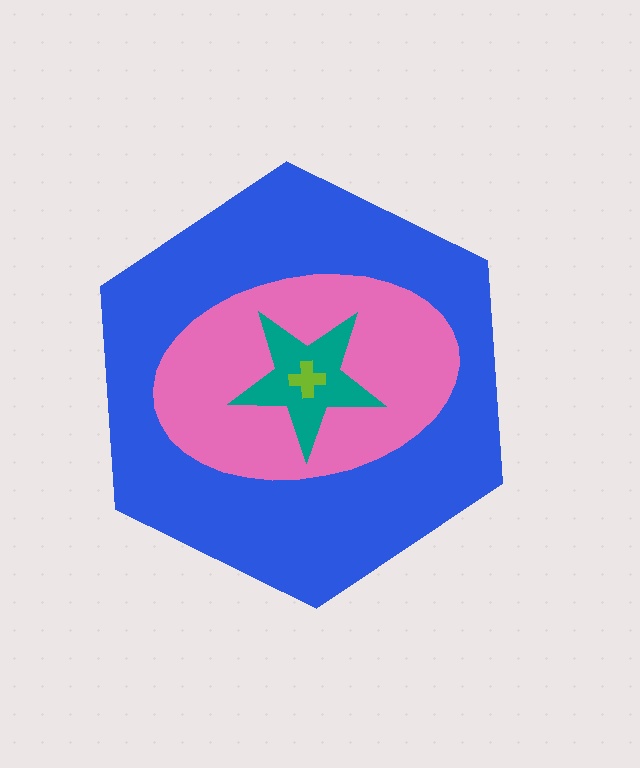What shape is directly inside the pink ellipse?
The teal star.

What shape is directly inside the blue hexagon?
The pink ellipse.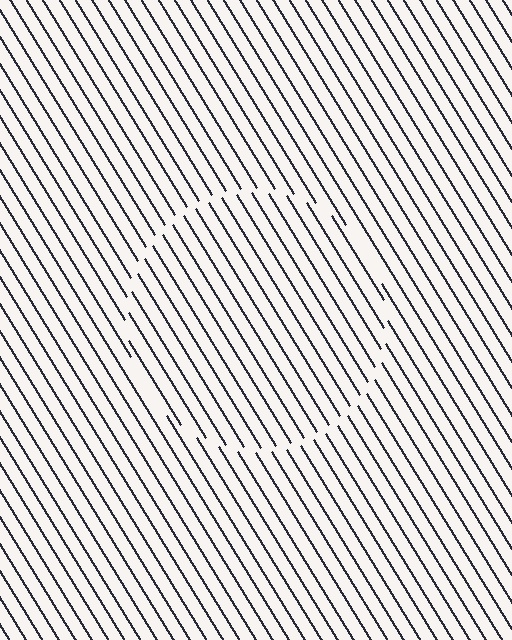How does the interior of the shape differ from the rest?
The interior of the shape contains the same grating, shifted by half a period — the contour is defined by the phase discontinuity where line-ends from the inner and outer gratings abut.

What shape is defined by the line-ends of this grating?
An illusory circle. The interior of the shape contains the same grating, shifted by half a period — the contour is defined by the phase discontinuity where line-ends from the inner and outer gratings abut.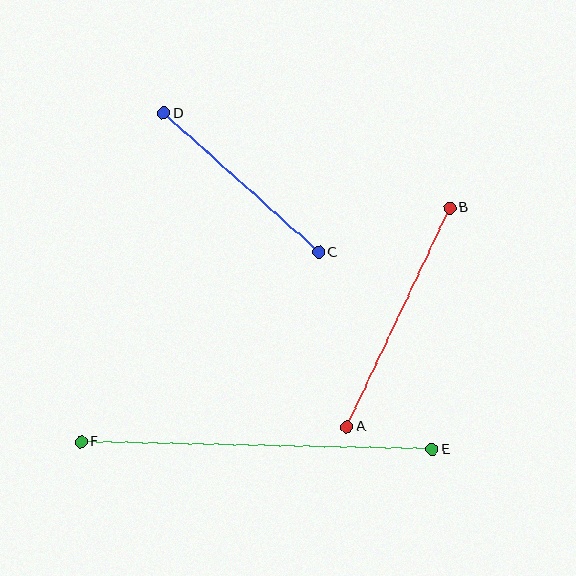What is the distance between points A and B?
The distance is approximately 242 pixels.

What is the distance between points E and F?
The distance is approximately 352 pixels.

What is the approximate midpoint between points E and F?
The midpoint is at approximately (257, 446) pixels.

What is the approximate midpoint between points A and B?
The midpoint is at approximately (398, 317) pixels.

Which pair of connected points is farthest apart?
Points E and F are farthest apart.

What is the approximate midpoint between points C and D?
The midpoint is at approximately (241, 183) pixels.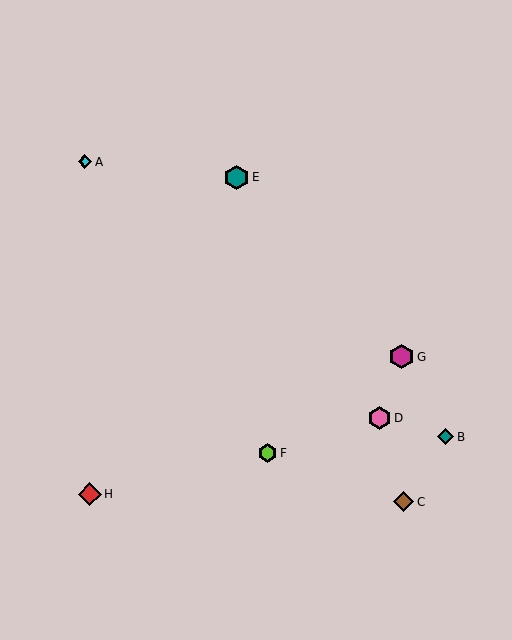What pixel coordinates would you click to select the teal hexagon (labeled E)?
Click at (236, 177) to select the teal hexagon E.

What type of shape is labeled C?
Shape C is a brown diamond.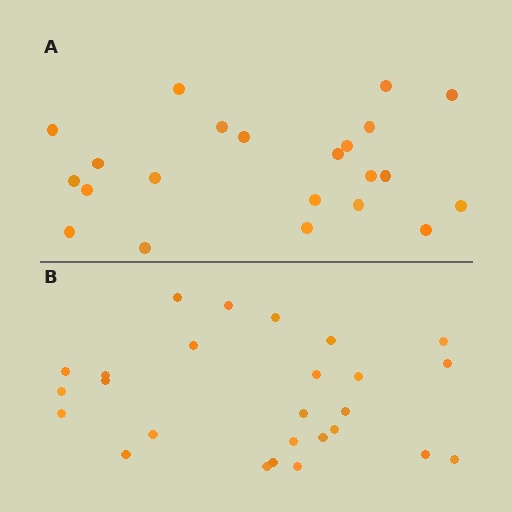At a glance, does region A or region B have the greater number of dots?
Region B (the bottom region) has more dots.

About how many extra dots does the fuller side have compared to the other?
Region B has about 4 more dots than region A.